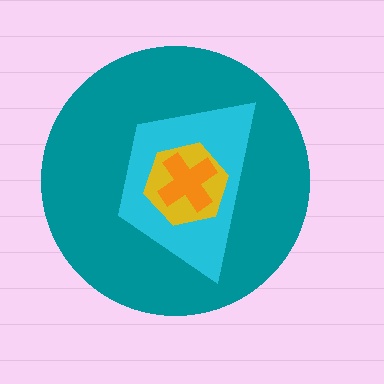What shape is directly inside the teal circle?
The cyan trapezoid.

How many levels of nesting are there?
4.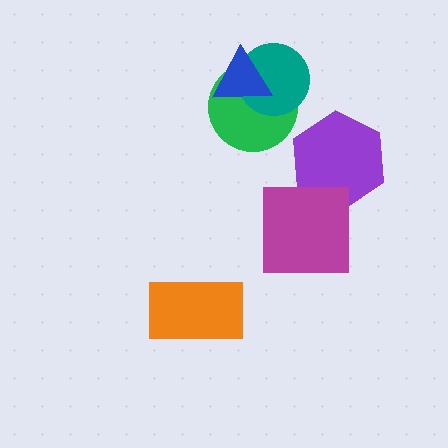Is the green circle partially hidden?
Yes, it is partially covered by another shape.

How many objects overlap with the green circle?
2 objects overlap with the green circle.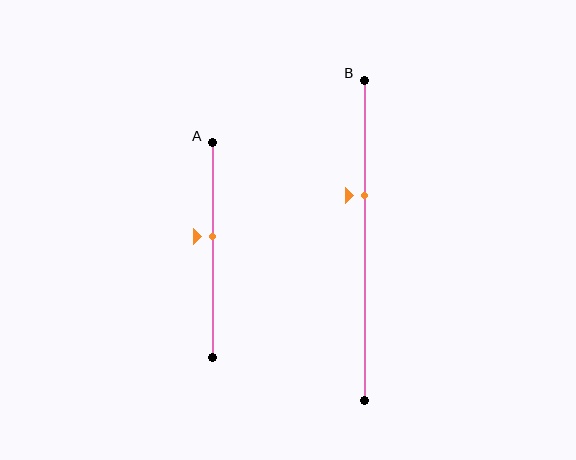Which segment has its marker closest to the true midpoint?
Segment A has its marker closest to the true midpoint.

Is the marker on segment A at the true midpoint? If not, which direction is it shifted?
No, the marker on segment A is shifted upward by about 6% of the segment length.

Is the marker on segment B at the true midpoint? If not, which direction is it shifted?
No, the marker on segment B is shifted upward by about 14% of the segment length.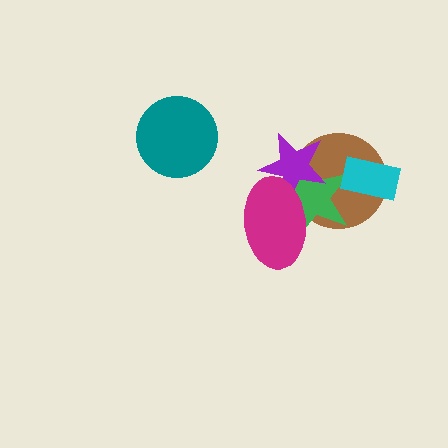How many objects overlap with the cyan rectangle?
2 objects overlap with the cyan rectangle.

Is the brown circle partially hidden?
Yes, it is partially covered by another shape.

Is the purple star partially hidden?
Yes, it is partially covered by another shape.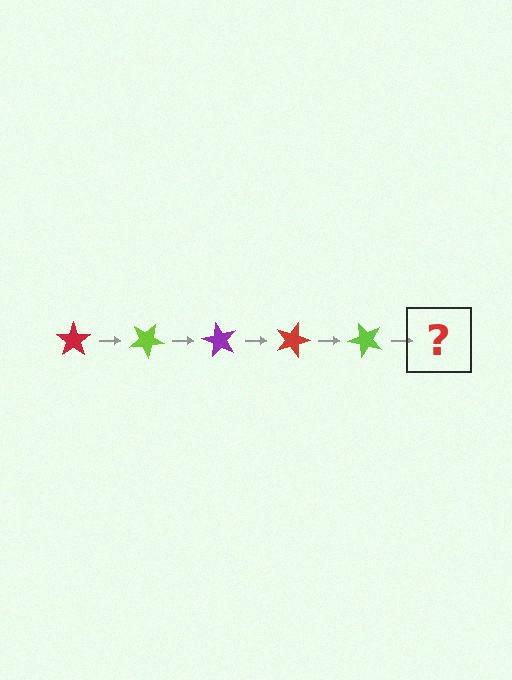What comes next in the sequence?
The next element should be a purple star, rotated 150 degrees from the start.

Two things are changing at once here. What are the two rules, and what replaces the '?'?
The two rules are that it rotates 30 degrees each step and the color cycles through red, lime, and purple. The '?' should be a purple star, rotated 150 degrees from the start.